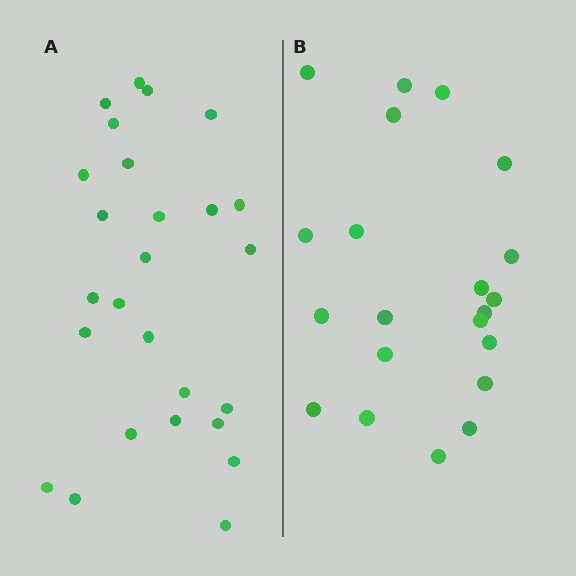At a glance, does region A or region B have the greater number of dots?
Region A (the left region) has more dots.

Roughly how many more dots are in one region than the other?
Region A has about 5 more dots than region B.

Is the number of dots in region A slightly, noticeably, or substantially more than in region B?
Region A has only slightly more — the two regions are fairly close. The ratio is roughly 1.2 to 1.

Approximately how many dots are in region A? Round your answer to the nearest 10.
About 30 dots. (The exact count is 26, which rounds to 30.)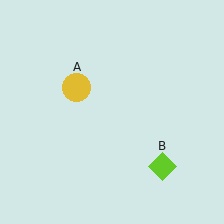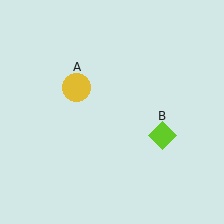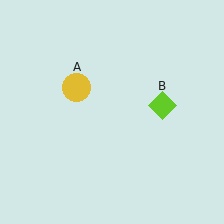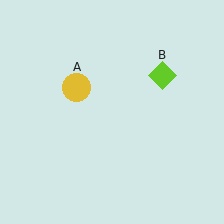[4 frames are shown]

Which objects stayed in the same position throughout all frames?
Yellow circle (object A) remained stationary.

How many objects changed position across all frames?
1 object changed position: lime diamond (object B).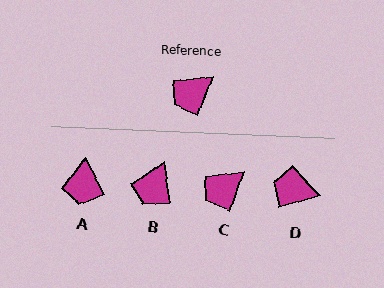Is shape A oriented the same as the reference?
No, it is off by about 46 degrees.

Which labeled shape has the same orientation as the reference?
C.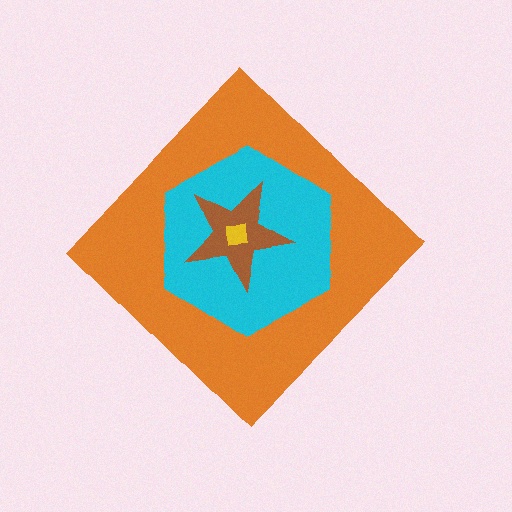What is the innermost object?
The yellow square.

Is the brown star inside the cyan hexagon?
Yes.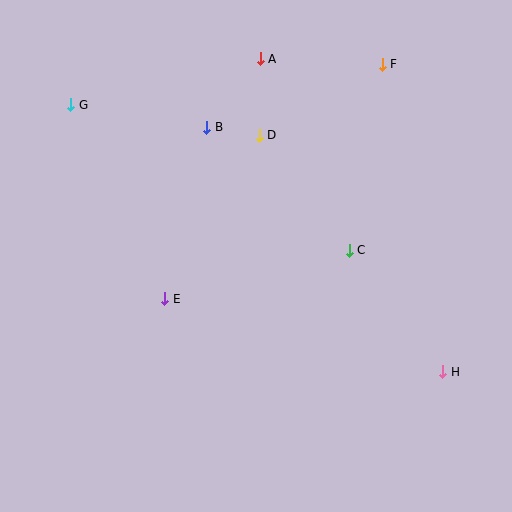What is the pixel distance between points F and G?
The distance between F and G is 314 pixels.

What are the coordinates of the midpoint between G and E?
The midpoint between G and E is at (118, 202).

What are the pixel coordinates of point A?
Point A is at (260, 59).